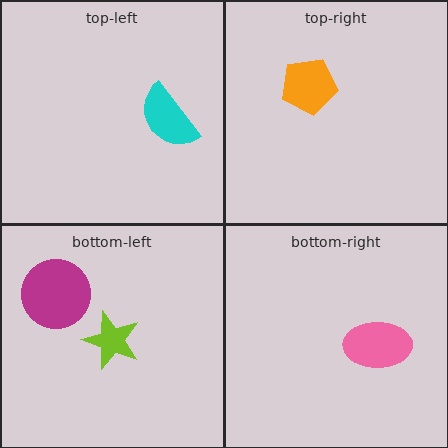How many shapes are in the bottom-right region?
1.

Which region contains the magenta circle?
The bottom-left region.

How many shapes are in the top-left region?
1.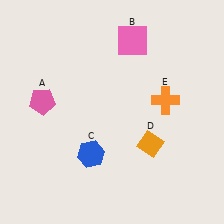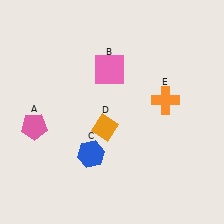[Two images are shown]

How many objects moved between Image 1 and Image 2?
3 objects moved between the two images.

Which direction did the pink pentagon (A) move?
The pink pentagon (A) moved down.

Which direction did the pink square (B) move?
The pink square (B) moved down.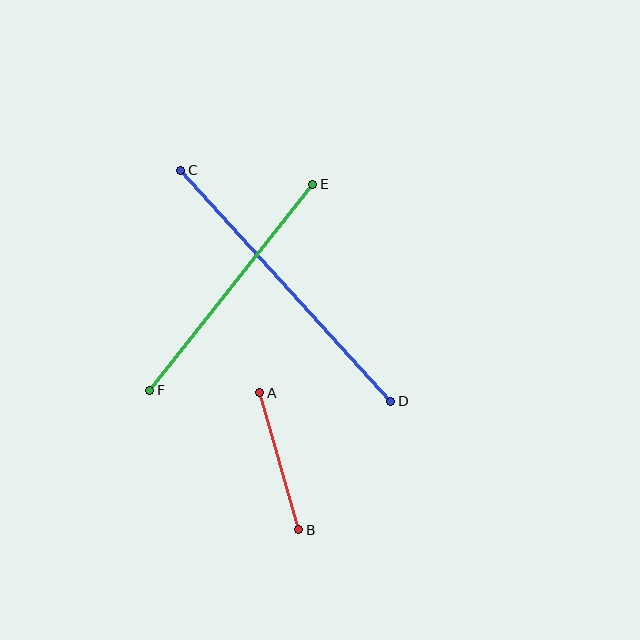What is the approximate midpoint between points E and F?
The midpoint is at approximately (231, 287) pixels.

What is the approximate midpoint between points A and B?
The midpoint is at approximately (279, 461) pixels.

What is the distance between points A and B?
The distance is approximately 142 pixels.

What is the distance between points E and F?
The distance is approximately 263 pixels.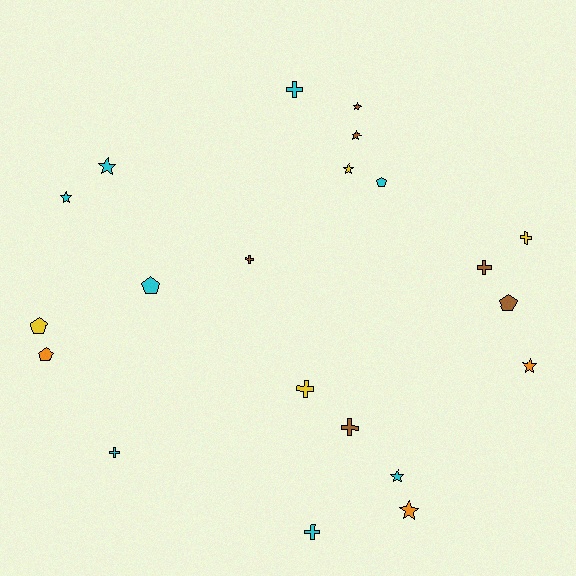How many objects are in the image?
There are 21 objects.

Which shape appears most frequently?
Star, with 8 objects.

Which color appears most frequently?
Cyan, with 8 objects.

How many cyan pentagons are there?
There are 2 cyan pentagons.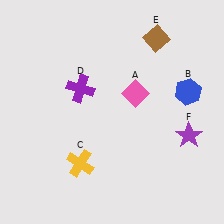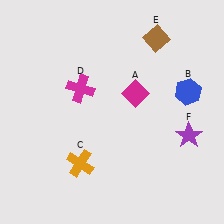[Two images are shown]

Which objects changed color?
A changed from pink to magenta. C changed from yellow to orange. D changed from purple to magenta.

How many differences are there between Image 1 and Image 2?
There are 3 differences between the two images.